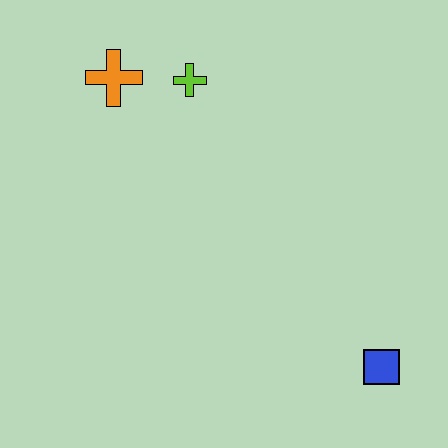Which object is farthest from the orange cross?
The blue square is farthest from the orange cross.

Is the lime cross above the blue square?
Yes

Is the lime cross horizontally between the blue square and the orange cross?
Yes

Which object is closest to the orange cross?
The lime cross is closest to the orange cross.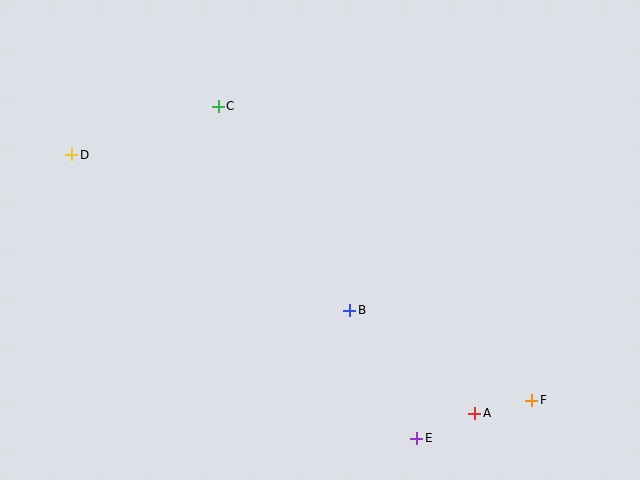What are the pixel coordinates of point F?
Point F is at (532, 400).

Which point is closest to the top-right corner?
Point F is closest to the top-right corner.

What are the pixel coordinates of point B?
Point B is at (350, 310).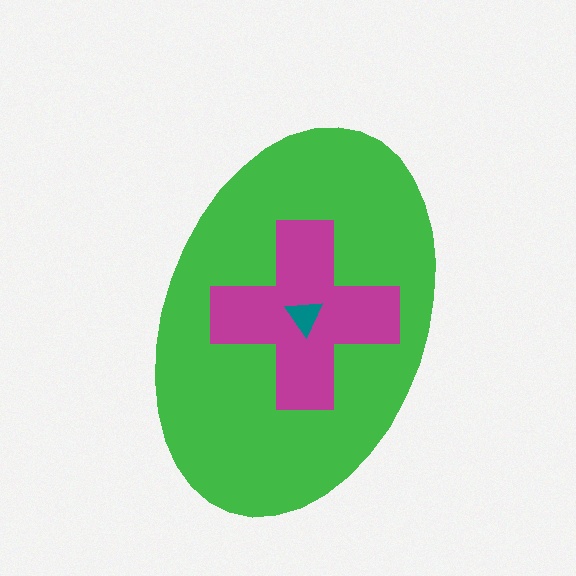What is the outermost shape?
The green ellipse.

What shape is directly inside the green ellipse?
The magenta cross.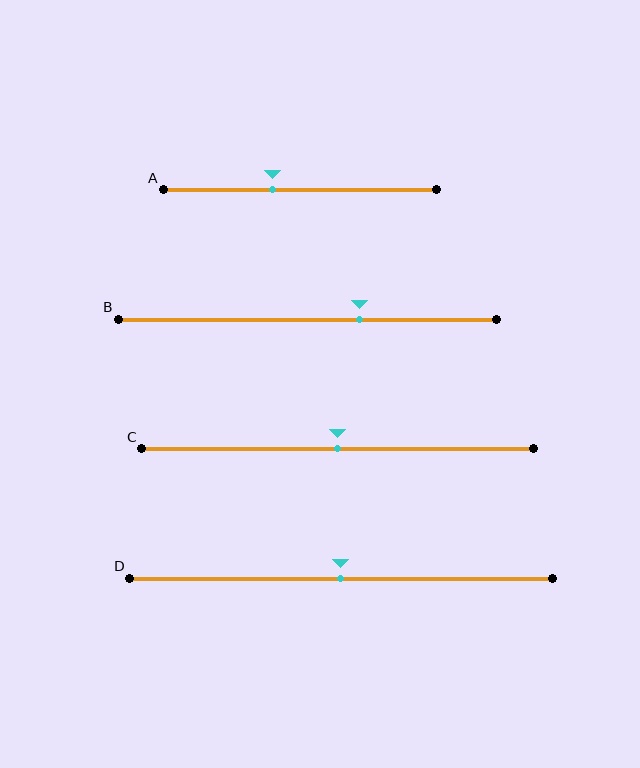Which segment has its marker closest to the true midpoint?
Segment C has its marker closest to the true midpoint.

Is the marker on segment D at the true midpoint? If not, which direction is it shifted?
Yes, the marker on segment D is at the true midpoint.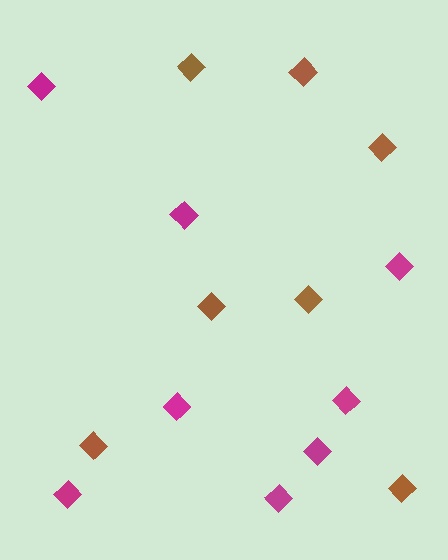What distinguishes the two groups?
There are 2 groups: one group of brown diamonds (7) and one group of magenta diamonds (8).